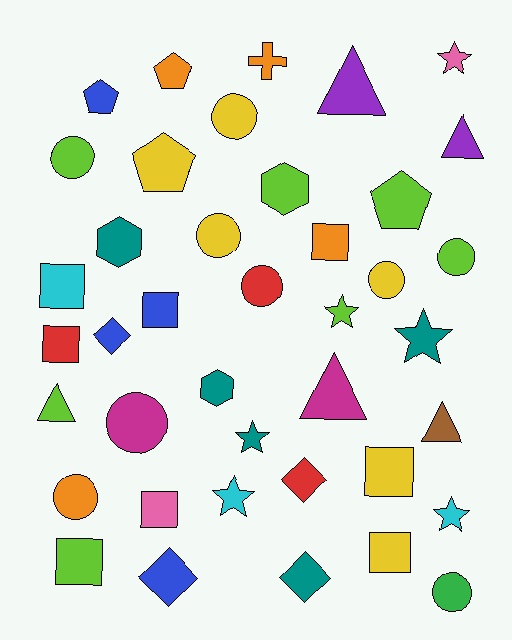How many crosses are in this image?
There is 1 cross.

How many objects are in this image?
There are 40 objects.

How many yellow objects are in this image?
There are 6 yellow objects.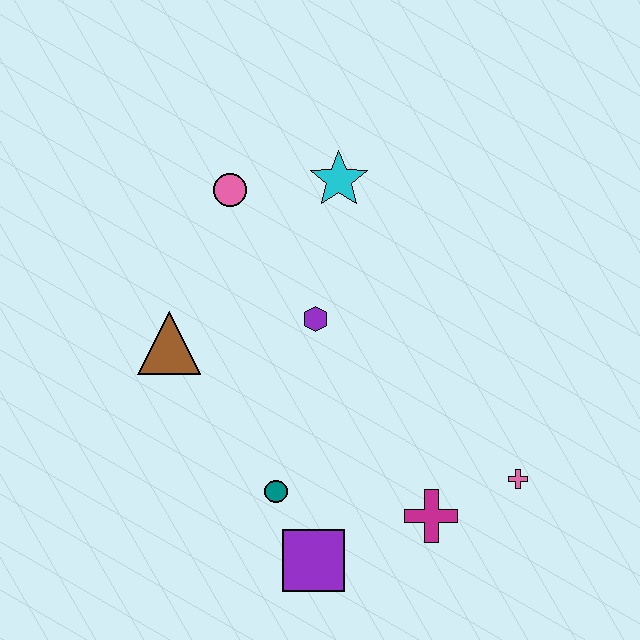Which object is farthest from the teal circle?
The cyan star is farthest from the teal circle.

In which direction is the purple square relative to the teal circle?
The purple square is below the teal circle.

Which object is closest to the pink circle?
The cyan star is closest to the pink circle.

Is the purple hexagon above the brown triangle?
Yes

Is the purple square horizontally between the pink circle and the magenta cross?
Yes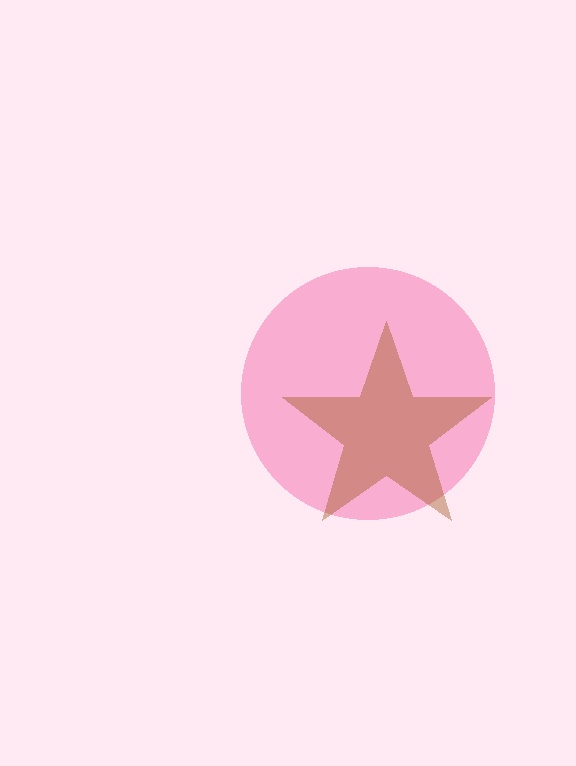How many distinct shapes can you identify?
There are 2 distinct shapes: a pink circle, a brown star.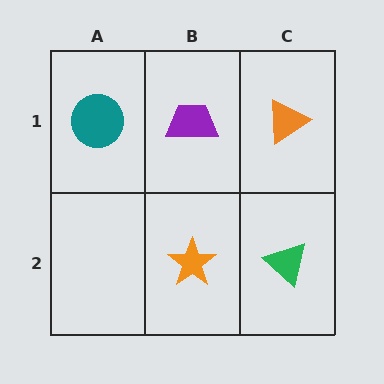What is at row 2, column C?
A green triangle.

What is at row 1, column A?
A teal circle.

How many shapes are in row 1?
3 shapes.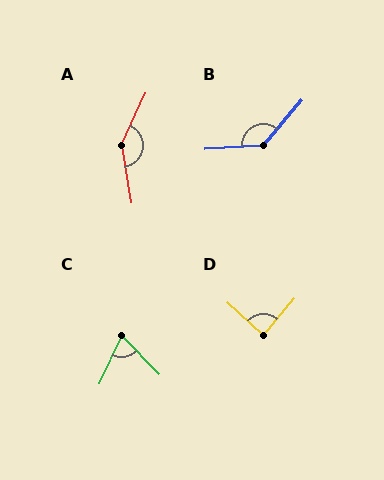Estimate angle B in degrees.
Approximately 134 degrees.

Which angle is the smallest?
C, at approximately 68 degrees.